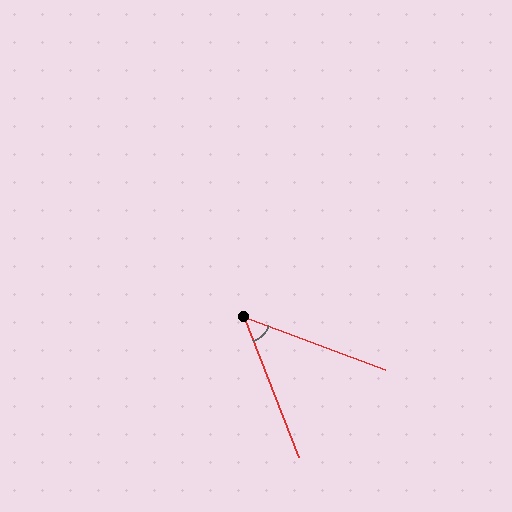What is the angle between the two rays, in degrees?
Approximately 48 degrees.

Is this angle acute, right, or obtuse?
It is acute.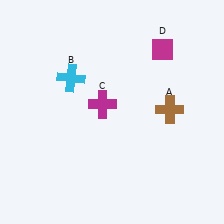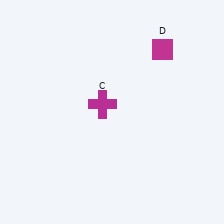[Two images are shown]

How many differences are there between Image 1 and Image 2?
There are 2 differences between the two images.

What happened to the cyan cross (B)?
The cyan cross (B) was removed in Image 2. It was in the top-left area of Image 1.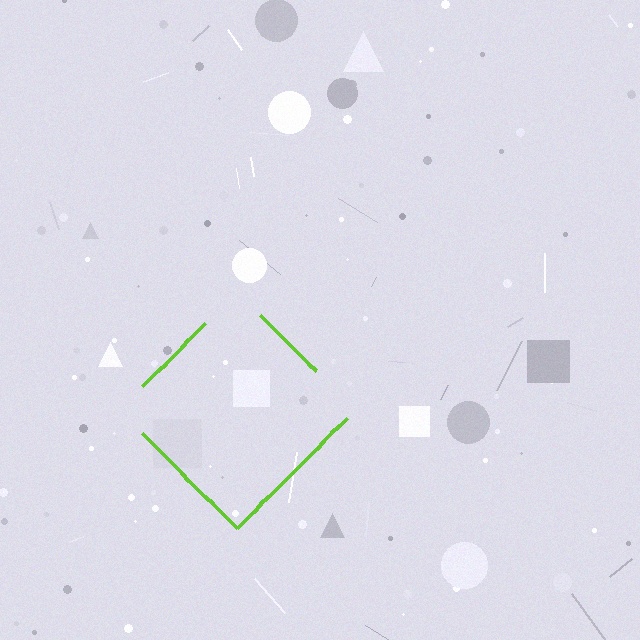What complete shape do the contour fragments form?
The contour fragments form a diamond.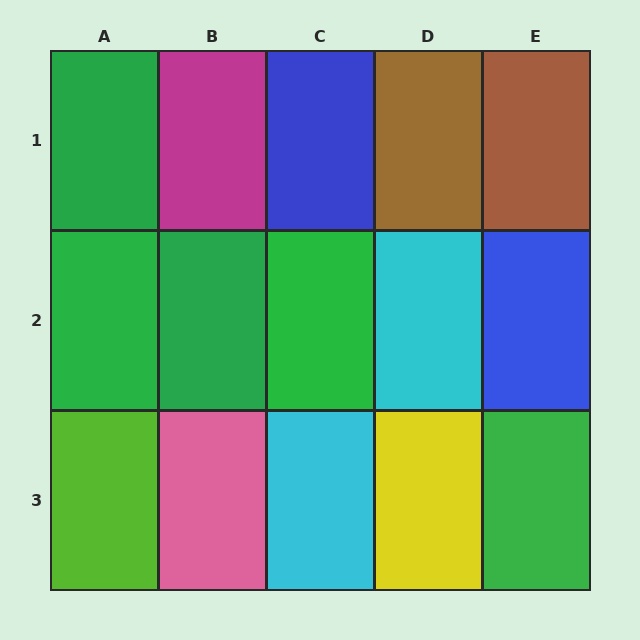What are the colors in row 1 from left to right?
Green, magenta, blue, brown, brown.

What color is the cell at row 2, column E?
Blue.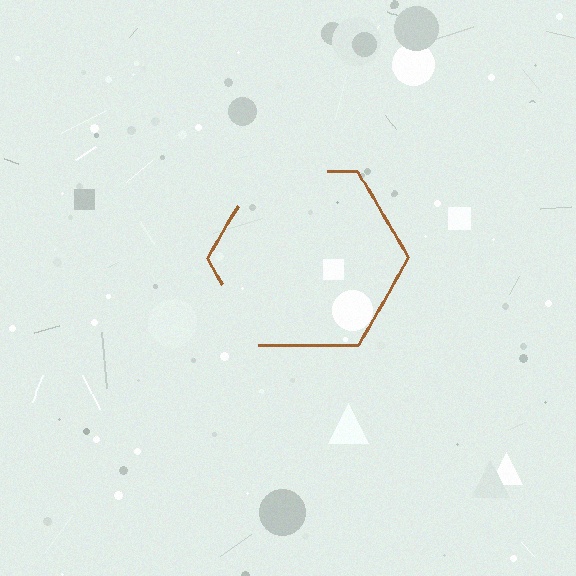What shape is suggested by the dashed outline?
The dashed outline suggests a hexagon.